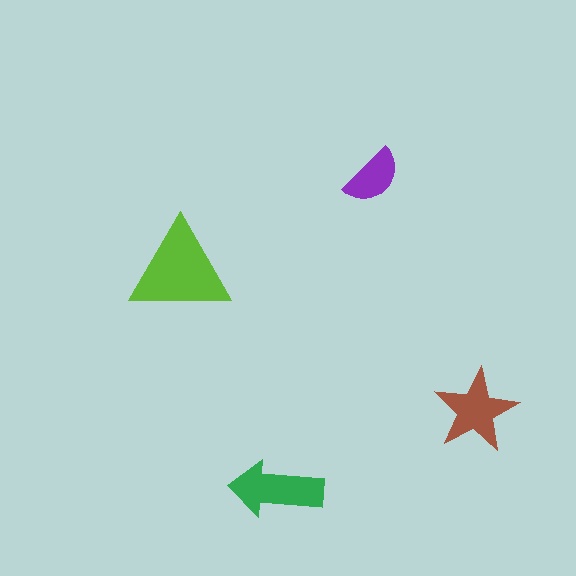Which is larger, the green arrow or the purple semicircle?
The green arrow.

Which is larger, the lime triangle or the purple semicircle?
The lime triangle.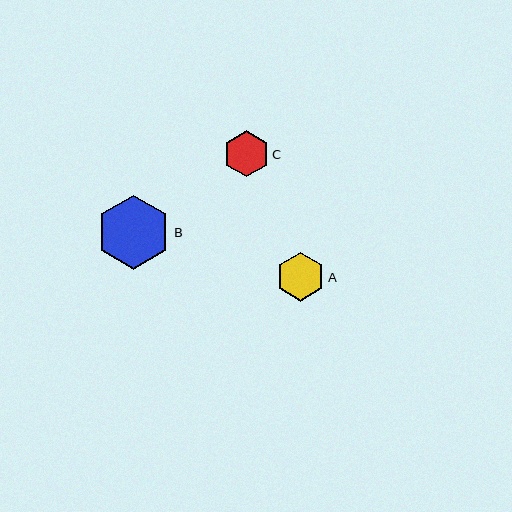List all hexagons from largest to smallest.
From largest to smallest: B, A, C.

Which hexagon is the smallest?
Hexagon C is the smallest with a size of approximately 46 pixels.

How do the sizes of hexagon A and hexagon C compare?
Hexagon A and hexagon C are approximately the same size.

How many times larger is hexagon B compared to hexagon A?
Hexagon B is approximately 1.5 times the size of hexagon A.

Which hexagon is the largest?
Hexagon B is the largest with a size of approximately 74 pixels.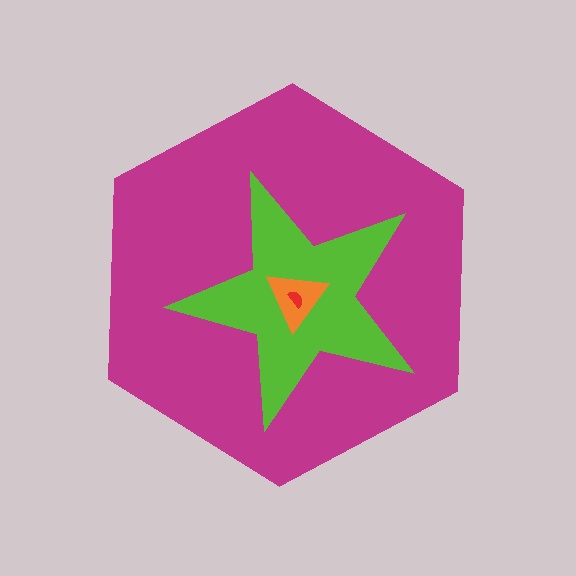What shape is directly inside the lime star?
The orange triangle.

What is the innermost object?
The red semicircle.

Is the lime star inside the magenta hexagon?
Yes.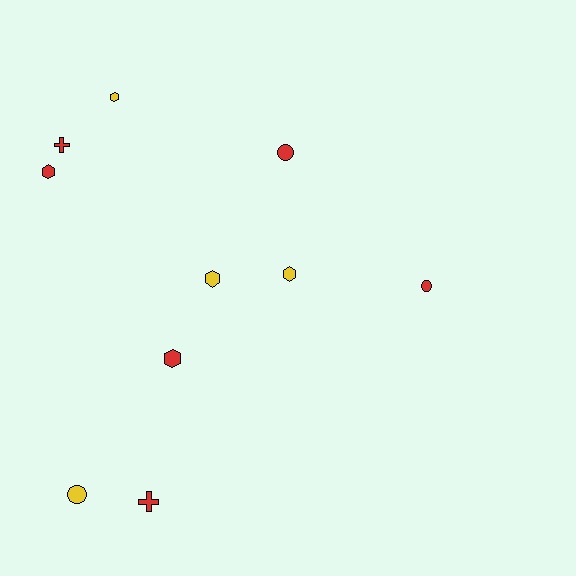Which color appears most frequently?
Red, with 6 objects.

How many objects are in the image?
There are 10 objects.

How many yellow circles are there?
There is 1 yellow circle.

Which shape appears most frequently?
Hexagon, with 5 objects.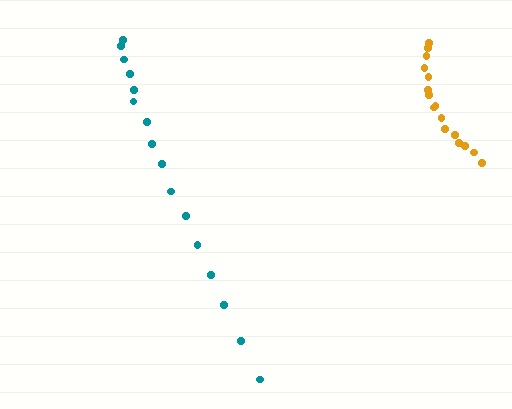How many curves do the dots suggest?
There are 2 distinct paths.